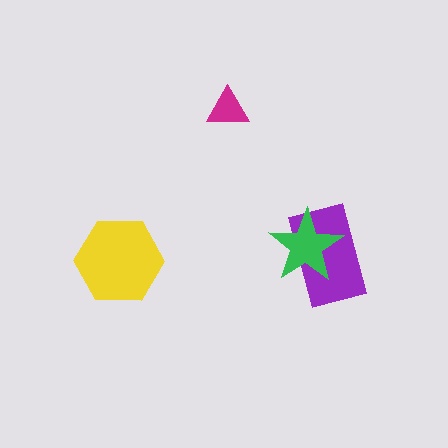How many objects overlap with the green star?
1 object overlaps with the green star.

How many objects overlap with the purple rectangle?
1 object overlaps with the purple rectangle.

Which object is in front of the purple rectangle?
The green star is in front of the purple rectangle.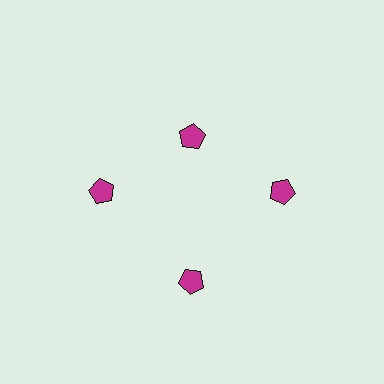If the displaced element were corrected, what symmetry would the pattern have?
It would have 4-fold rotational symmetry — the pattern would map onto itself every 90 degrees.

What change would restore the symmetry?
The symmetry would be restored by moving it outward, back onto the ring so that all 4 pentagons sit at equal angles and equal distance from the center.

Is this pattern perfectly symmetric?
No. The 4 magenta pentagons are arranged in a ring, but one element near the 12 o'clock position is pulled inward toward the center, breaking the 4-fold rotational symmetry.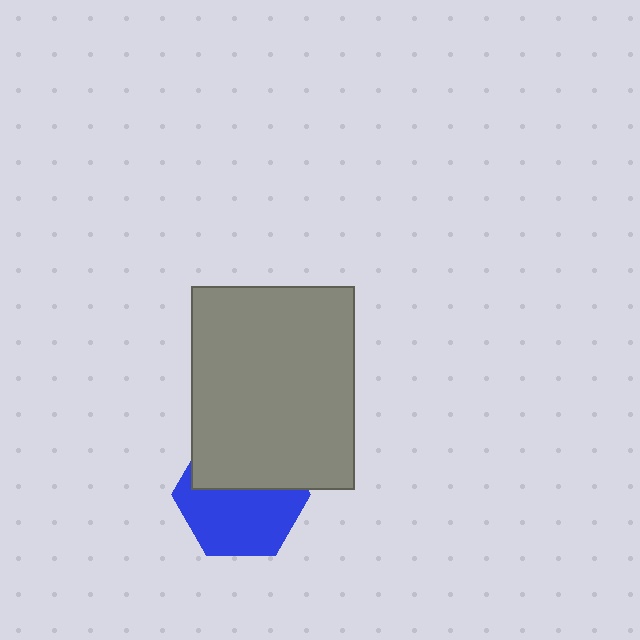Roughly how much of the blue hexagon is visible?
About half of it is visible (roughly 58%).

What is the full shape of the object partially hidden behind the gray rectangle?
The partially hidden object is a blue hexagon.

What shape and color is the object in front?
The object in front is a gray rectangle.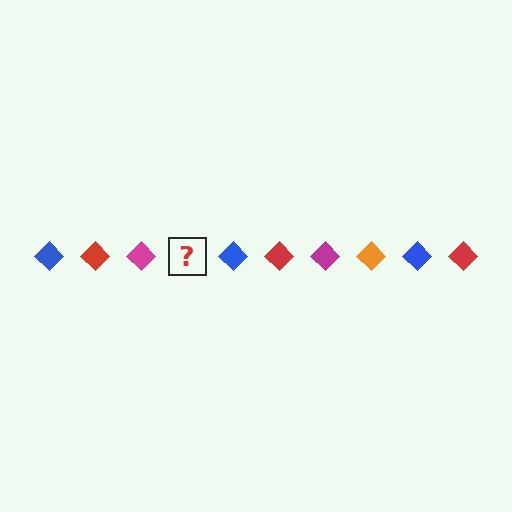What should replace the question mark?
The question mark should be replaced with an orange diamond.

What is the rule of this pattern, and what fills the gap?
The rule is that the pattern cycles through blue, red, magenta, orange diamonds. The gap should be filled with an orange diamond.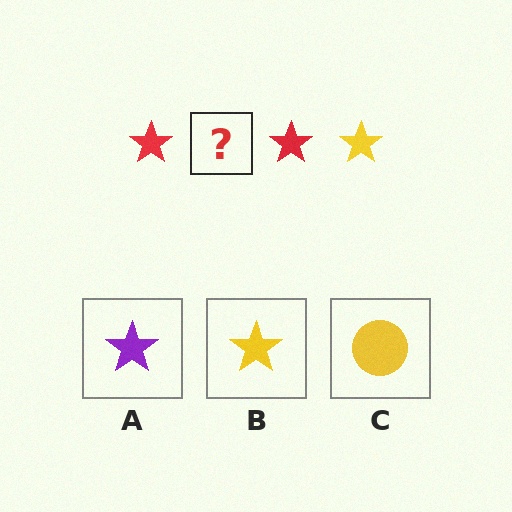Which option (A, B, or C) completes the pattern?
B.